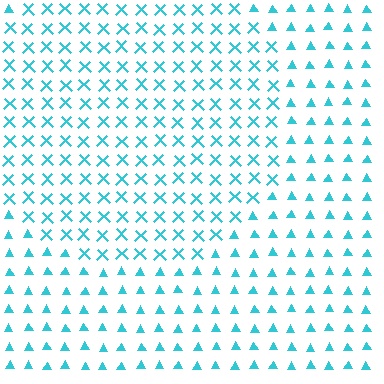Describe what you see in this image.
The image is filled with small cyan elements arranged in a uniform grid. A circle-shaped region contains X marks, while the surrounding area contains triangles. The boundary is defined purely by the change in element shape.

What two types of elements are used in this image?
The image uses X marks inside the circle region and triangles outside it.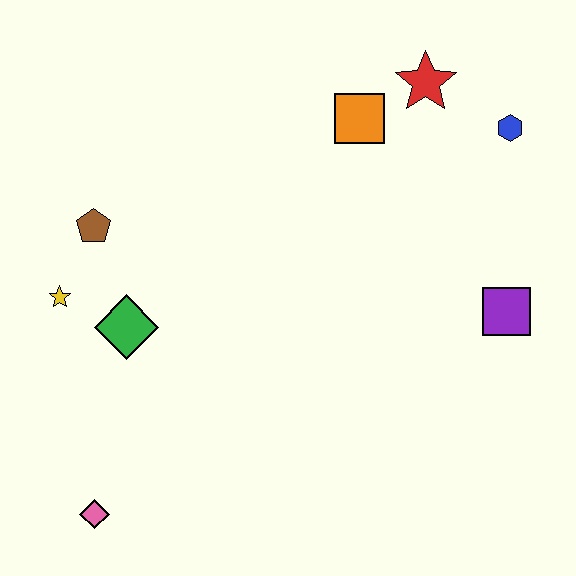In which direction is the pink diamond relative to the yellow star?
The pink diamond is below the yellow star.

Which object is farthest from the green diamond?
The blue hexagon is farthest from the green diamond.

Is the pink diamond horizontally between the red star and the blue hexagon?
No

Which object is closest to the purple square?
The blue hexagon is closest to the purple square.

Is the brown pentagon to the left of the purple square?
Yes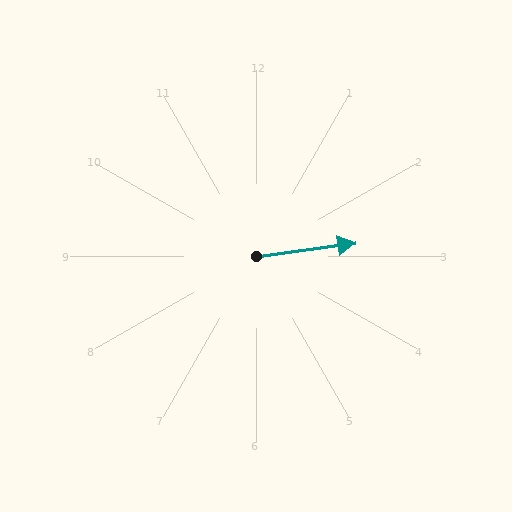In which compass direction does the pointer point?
East.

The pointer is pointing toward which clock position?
Roughly 3 o'clock.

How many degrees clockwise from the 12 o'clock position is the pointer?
Approximately 82 degrees.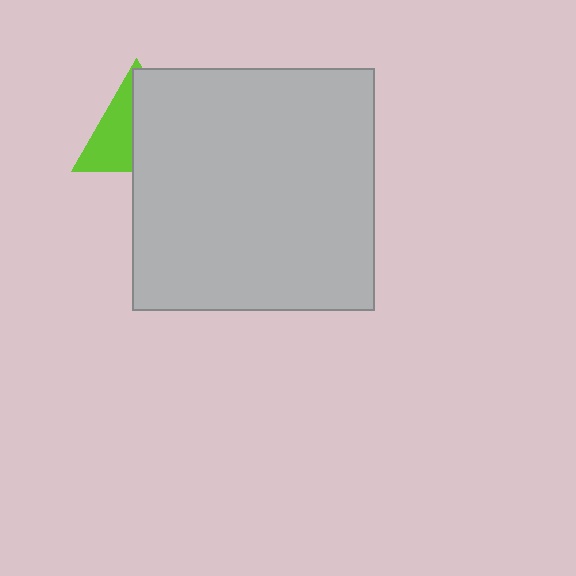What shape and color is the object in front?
The object in front is a light gray square.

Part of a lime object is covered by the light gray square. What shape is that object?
It is a triangle.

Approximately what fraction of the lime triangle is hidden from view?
Roughly 57% of the lime triangle is hidden behind the light gray square.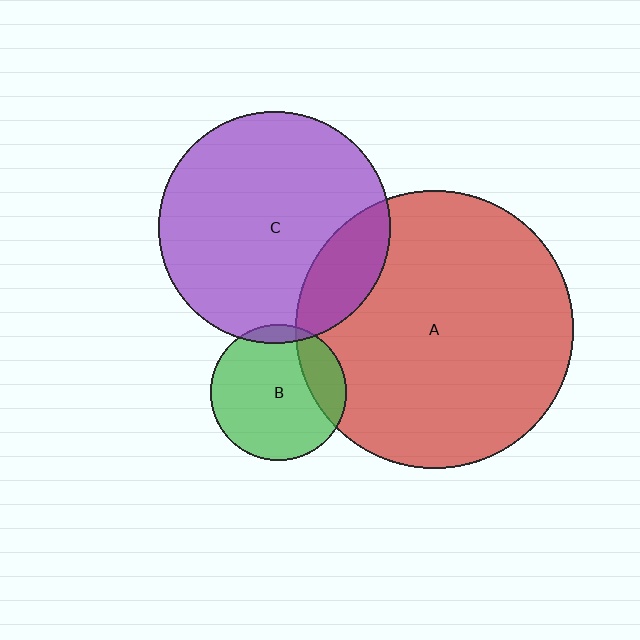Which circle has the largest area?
Circle A (red).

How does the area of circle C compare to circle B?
Approximately 2.9 times.